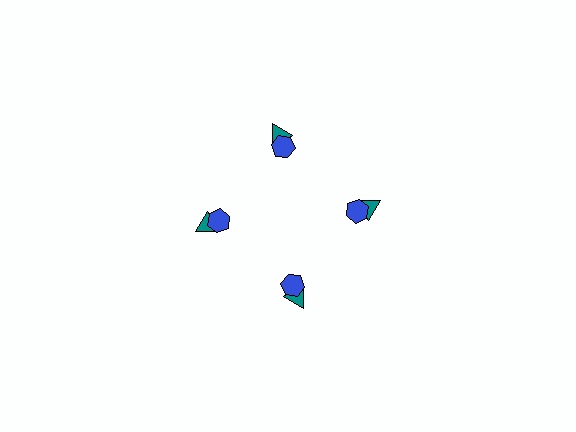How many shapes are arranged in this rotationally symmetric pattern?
There are 8 shapes, arranged in 4 groups of 2.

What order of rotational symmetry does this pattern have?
This pattern has 4-fold rotational symmetry.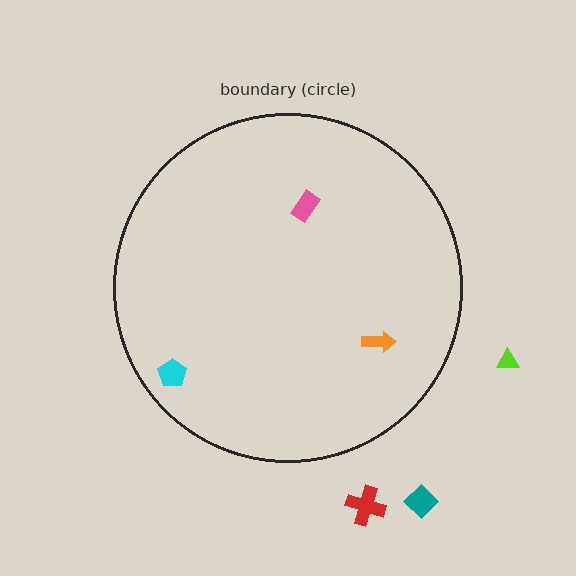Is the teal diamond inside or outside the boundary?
Outside.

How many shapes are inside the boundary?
3 inside, 3 outside.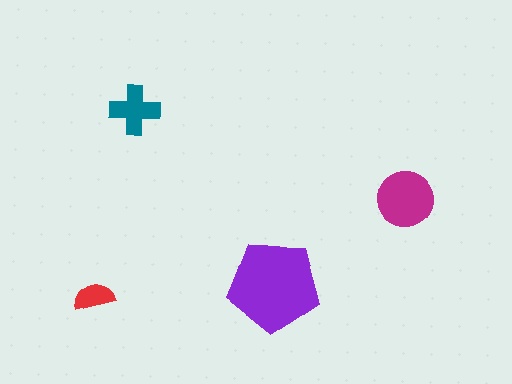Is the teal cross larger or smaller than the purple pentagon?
Smaller.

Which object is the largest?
The purple pentagon.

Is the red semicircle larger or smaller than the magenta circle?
Smaller.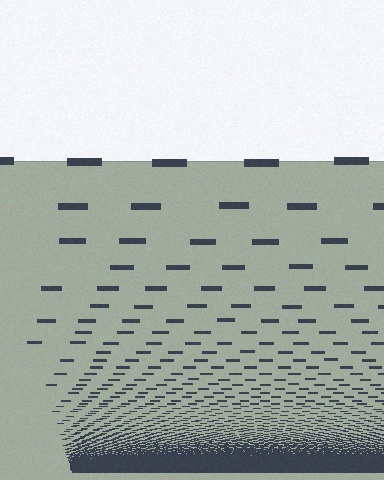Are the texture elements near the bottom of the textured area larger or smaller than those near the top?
Smaller. The gradient is inverted — elements near the bottom are smaller and denser.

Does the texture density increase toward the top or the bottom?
Density increases toward the bottom.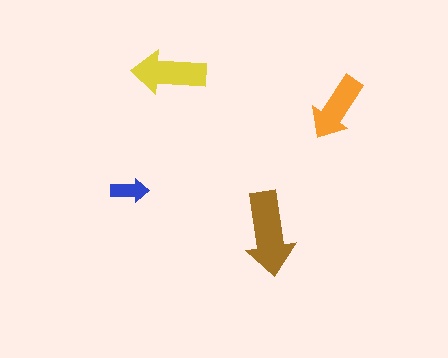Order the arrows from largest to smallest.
the brown one, the yellow one, the orange one, the blue one.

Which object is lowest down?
The brown arrow is bottommost.